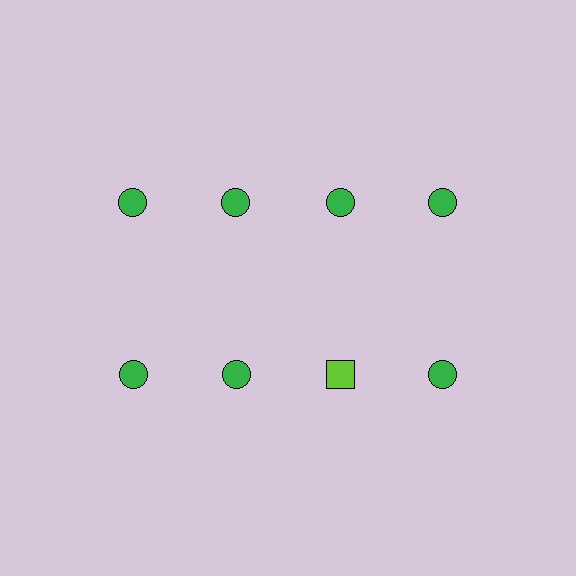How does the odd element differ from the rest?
It differs in both color (lime instead of green) and shape (square instead of circle).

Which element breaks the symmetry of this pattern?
The lime square in the second row, center column breaks the symmetry. All other shapes are green circles.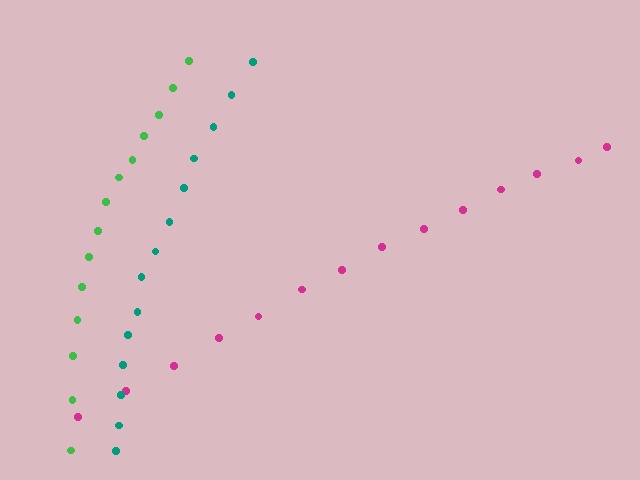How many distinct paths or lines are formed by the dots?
There are 3 distinct paths.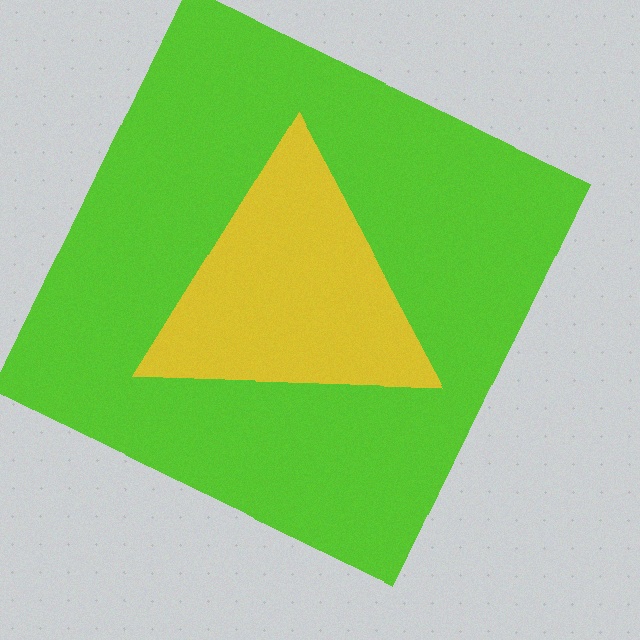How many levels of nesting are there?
2.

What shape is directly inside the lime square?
The yellow triangle.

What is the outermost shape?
The lime square.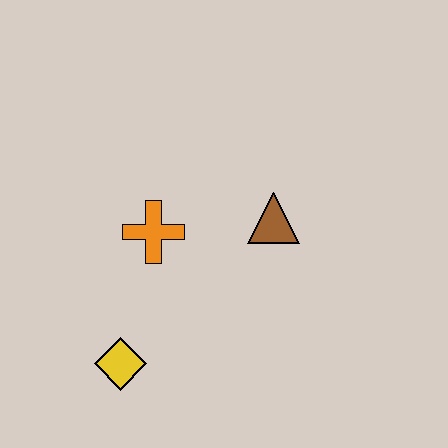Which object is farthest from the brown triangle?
The yellow diamond is farthest from the brown triangle.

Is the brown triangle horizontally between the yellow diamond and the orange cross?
No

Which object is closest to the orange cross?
The brown triangle is closest to the orange cross.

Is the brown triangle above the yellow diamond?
Yes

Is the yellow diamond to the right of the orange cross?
No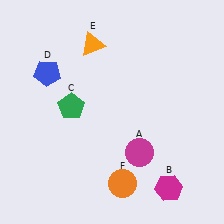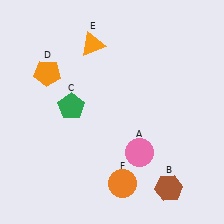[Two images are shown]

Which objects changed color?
A changed from magenta to pink. B changed from magenta to brown. D changed from blue to orange.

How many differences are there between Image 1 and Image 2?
There are 3 differences between the two images.